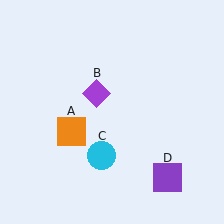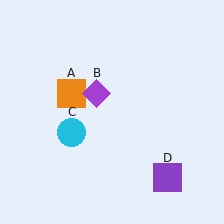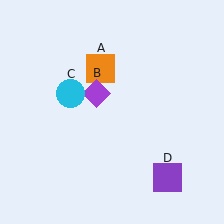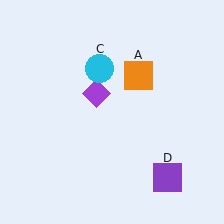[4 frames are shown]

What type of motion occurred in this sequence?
The orange square (object A), cyan circle (object C) rotated clockwise around the center of the scene.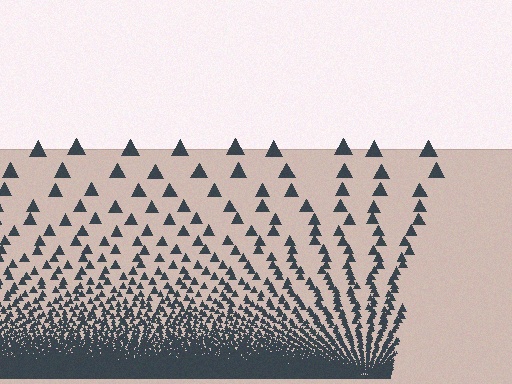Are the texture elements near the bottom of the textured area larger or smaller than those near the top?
Smaller. The gradient is inverted — elements near the bottom are smaller and denser.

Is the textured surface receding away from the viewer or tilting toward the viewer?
The surface appears to tilt toward the viewer. Texture elements get larger and sparser toward the top.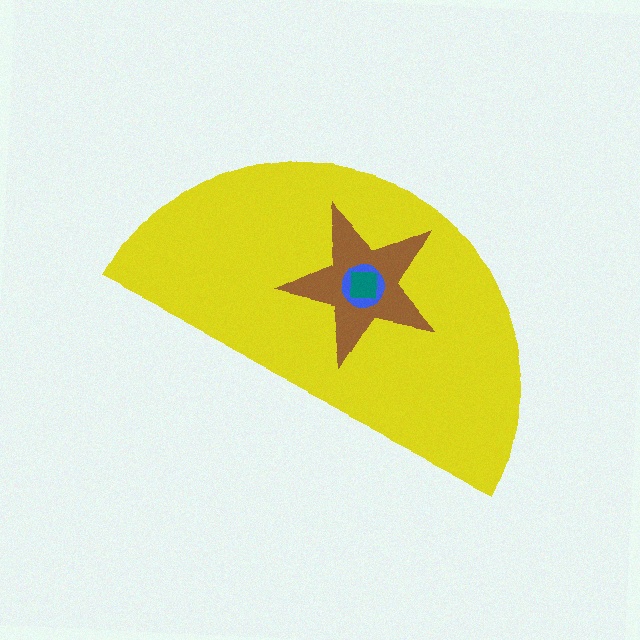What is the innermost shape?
The teal square.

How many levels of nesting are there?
4.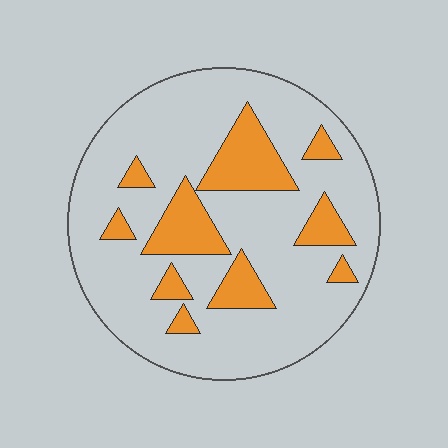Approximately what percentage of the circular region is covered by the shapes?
Approximately 20%.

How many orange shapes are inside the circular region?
10.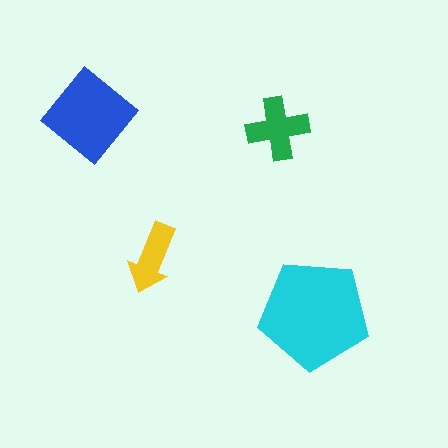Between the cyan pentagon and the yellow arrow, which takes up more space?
The cyan pentagon.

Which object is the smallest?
The yellow arrow.